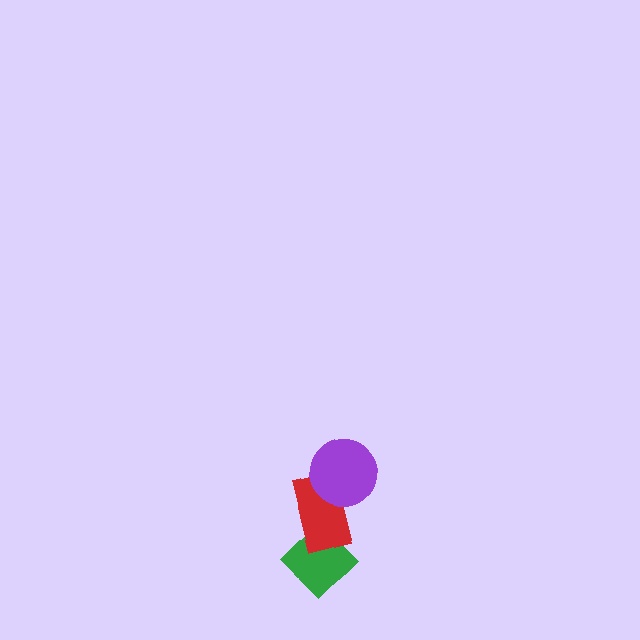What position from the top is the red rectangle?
The red rectangle is 2nd from the top.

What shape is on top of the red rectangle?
The purple circle is on top of the red rectangle.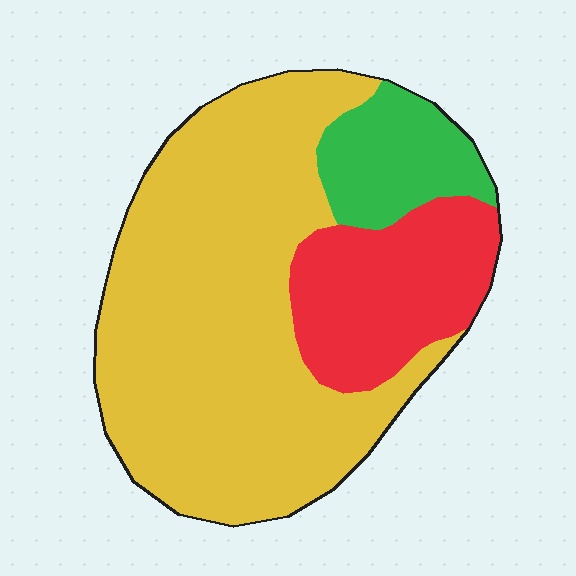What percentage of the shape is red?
Red takes up about one fifth (1/5) of the shape.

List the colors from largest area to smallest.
From largest to smallest: yellow, red, green.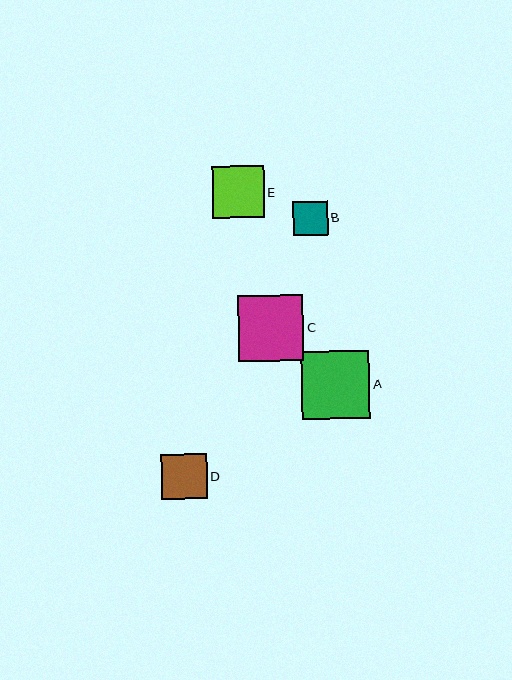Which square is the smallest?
Square B is the smallest with a size of approximately 35 pixels.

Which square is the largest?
Square A is the largest with a size of approximately 68 pixels.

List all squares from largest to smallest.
From largest to smallest: A, C, E, D, B.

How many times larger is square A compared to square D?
Square A is approximately 1.5 times the size of square D.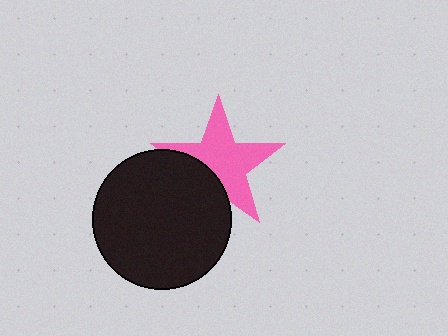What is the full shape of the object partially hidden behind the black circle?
The partially hidden object is a pink star.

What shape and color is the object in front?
The object in front is a black circle.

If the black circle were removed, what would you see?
You would see the complete pink star.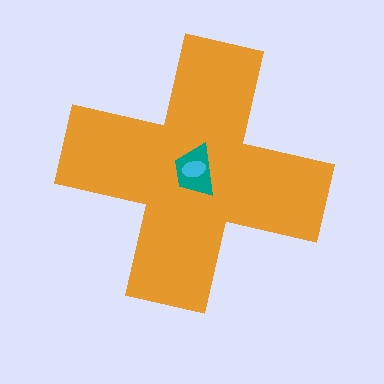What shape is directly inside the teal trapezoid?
The cyan ellipse.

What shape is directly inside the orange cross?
The teal trapezoid.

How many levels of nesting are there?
3.